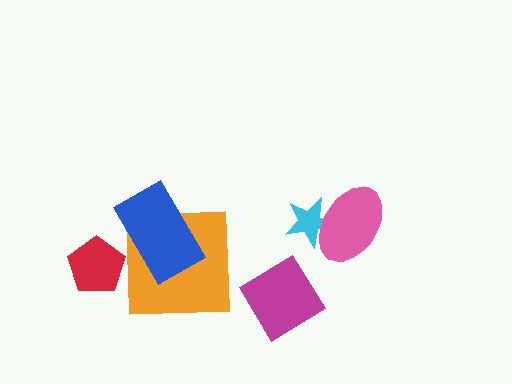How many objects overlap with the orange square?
1 object overlaps with the orange square.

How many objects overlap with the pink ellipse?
1 object overlaps with the pink ellipse.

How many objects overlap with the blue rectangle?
1 object overlaps with the blue rectangle.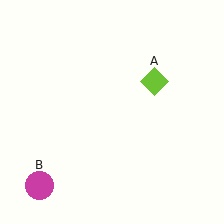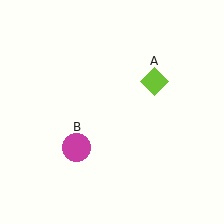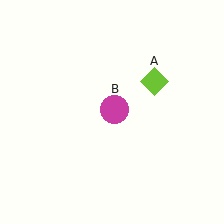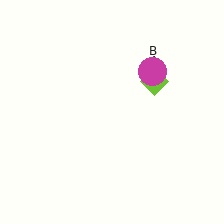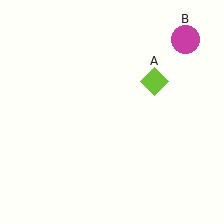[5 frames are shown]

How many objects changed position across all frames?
1 object changed position: magenta circle (object B).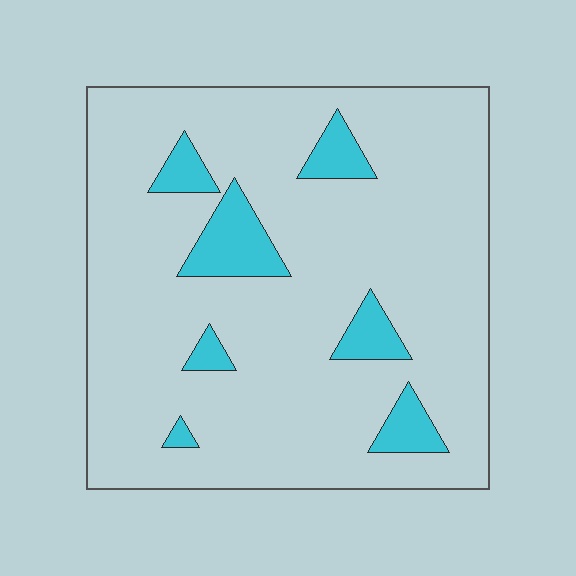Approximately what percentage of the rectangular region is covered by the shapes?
Approximately 10%.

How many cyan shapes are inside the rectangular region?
7.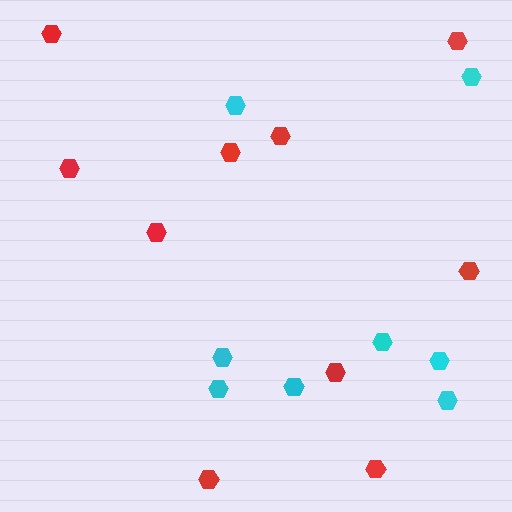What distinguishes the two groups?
There are 2 groups: one group of cyan hexagons (8) and one group of red hexagons (10).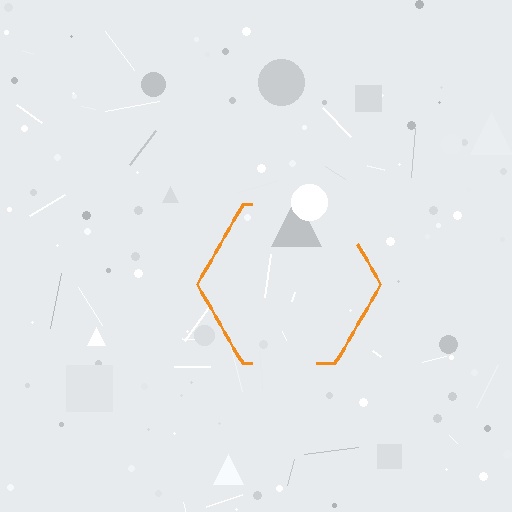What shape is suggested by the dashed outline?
The dashed outline suggests a hexagon.